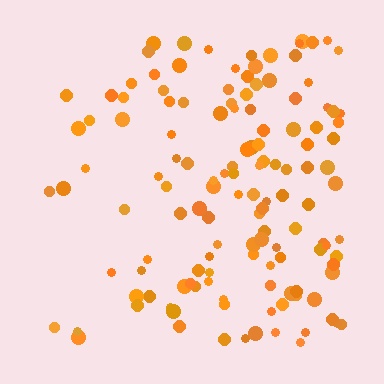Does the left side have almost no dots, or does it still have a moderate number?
Still a moderate number, just noticeably fewer than the right.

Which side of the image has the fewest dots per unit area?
The left.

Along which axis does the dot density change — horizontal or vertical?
Horizontal.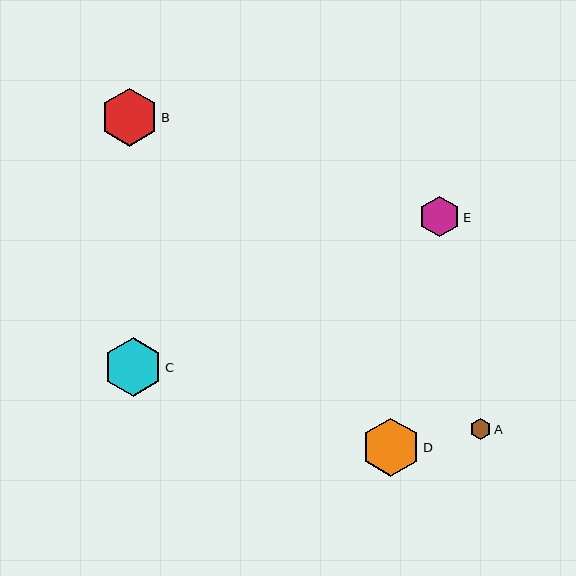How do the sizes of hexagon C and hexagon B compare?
Hexagon C and hexagon B are approximately the same size.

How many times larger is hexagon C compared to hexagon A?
Hexagon C is approximately 2.8 times the size of hexagon A.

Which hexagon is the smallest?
Hexagon A is the smallest with a size of approximately 21 pixels.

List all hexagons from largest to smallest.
From largest to smallest: C, D, B, E, A.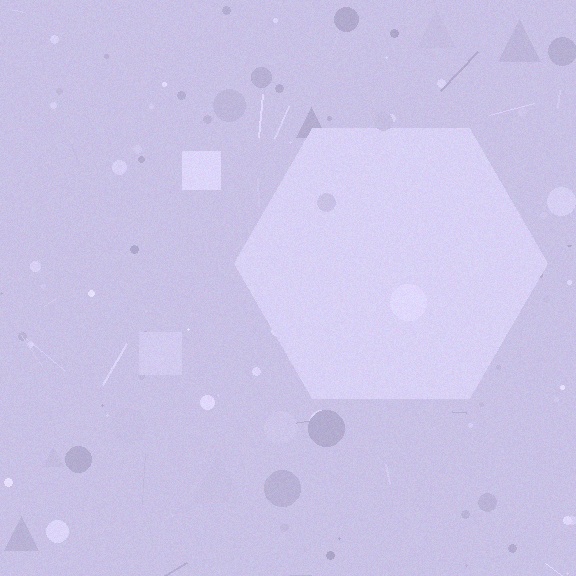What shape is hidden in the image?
A hexagon is hidden in the image.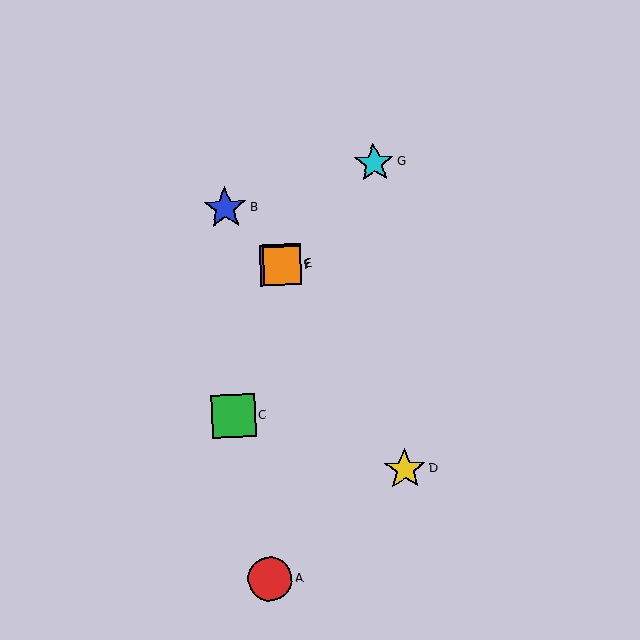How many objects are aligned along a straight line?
3 objects (B, E, F) are aligned along a straight line.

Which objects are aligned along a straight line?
Objects B, E, F are aligned along a straight line.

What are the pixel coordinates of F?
Object F is at (282, 266).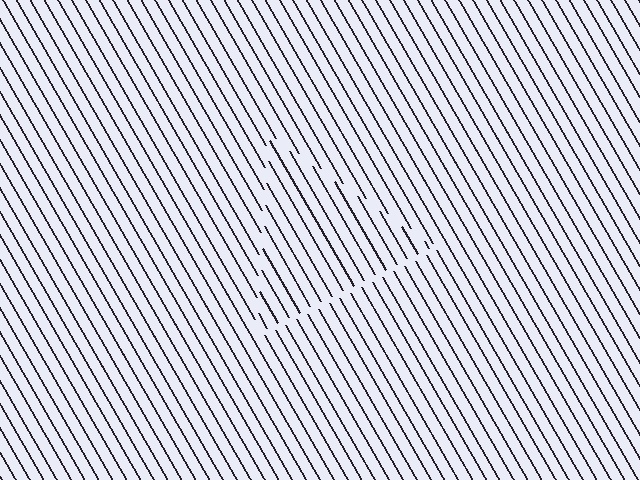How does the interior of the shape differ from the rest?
The interior of the shape contains the same grating, shifted by half a period — the contour is defined by the phase discontinuity where line-ends from the inner and outer gratings abut.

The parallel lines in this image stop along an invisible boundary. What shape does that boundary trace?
An illusory triangle. The interior of the shape contains the same grating, shifted by half a period — the contour is defined by the phase discontinuity where line-ends from the inner and outer gratings abut.